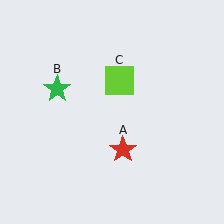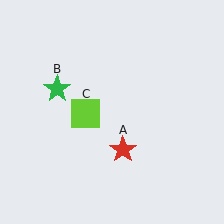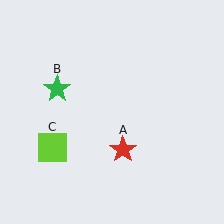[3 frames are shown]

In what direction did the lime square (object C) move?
The lime square (object C) moved down and to the left.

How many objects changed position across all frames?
1 object changed position: lime square (object C).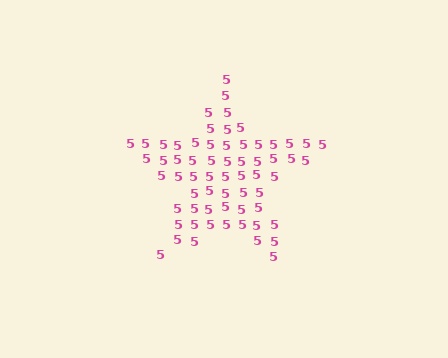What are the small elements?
The small elements are digit 5's.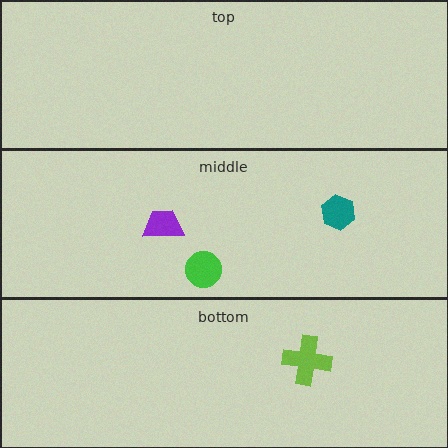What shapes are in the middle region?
The green circle, the teal hexagon, the purple trapezoid.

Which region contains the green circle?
The middle region.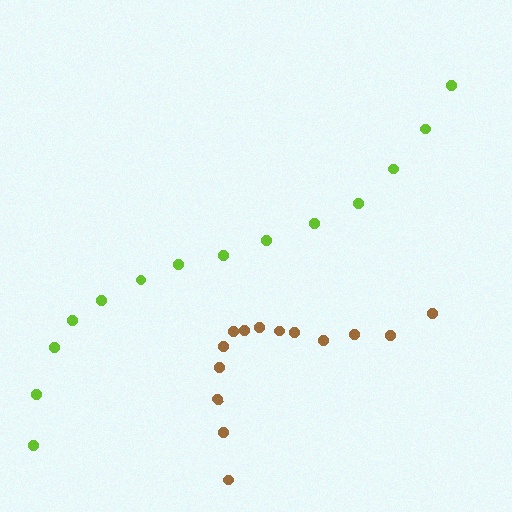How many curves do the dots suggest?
There are 2 distinct paths.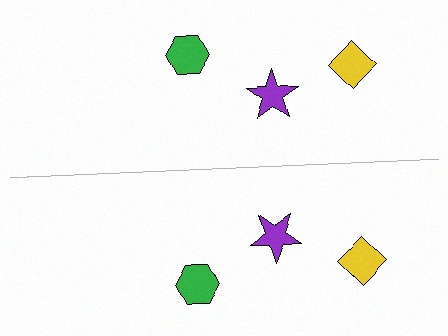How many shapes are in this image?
There are 6 shapes in this image.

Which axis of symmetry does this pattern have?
The pattern has a horizontal axis of symmetry running through the center of the image.